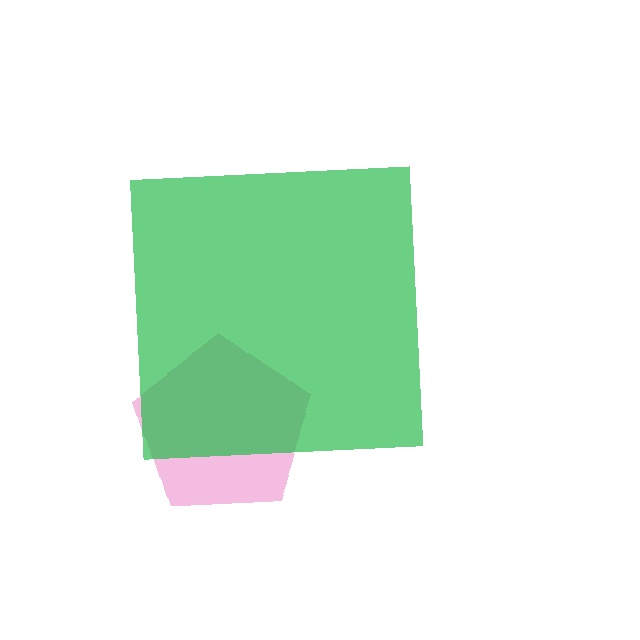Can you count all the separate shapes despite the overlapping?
Yes, there are 2 separate shapes.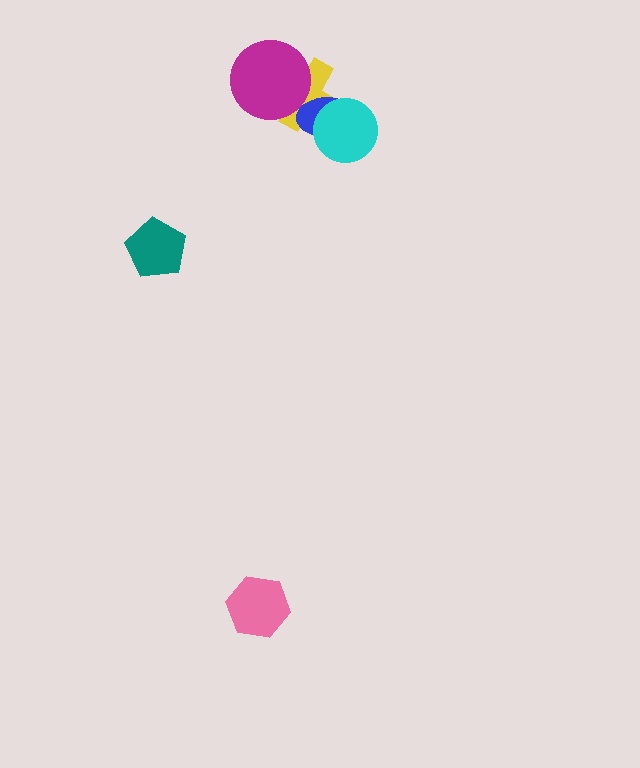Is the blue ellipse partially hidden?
Yes, it is partially covered by another shape.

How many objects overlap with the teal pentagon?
0 objects overlap with the teal pentagon.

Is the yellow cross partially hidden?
Yes, it is partially covered by another shape.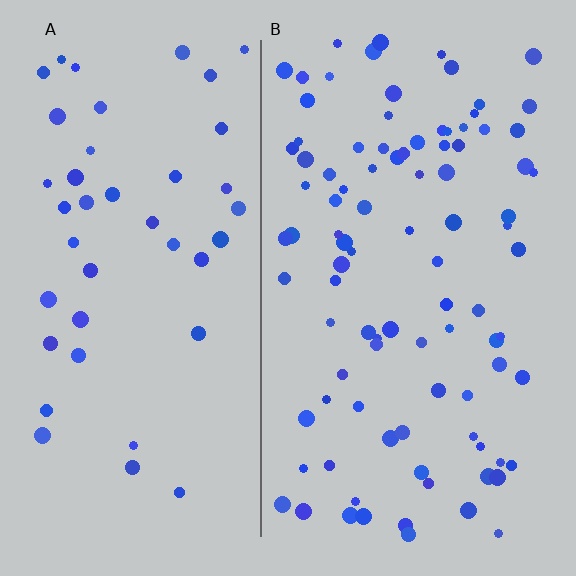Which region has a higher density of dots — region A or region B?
B (the right).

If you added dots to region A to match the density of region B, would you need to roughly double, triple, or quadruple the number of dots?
Approximately double.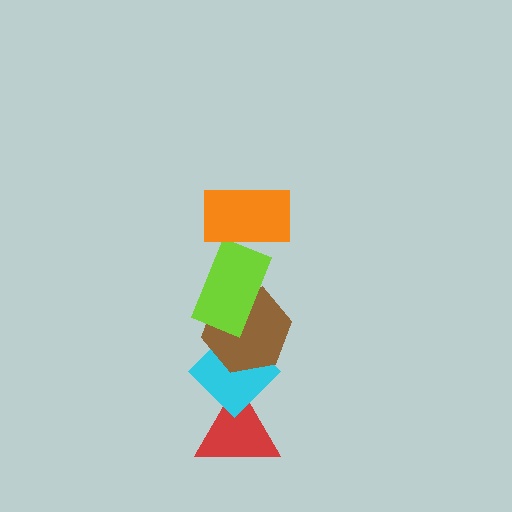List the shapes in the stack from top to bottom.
From top to bottom: the orange rectangle, the lime rectangle, the brown hexagon, the cyan diamond, the red triangle.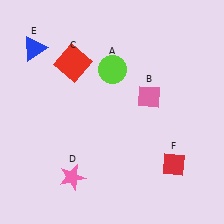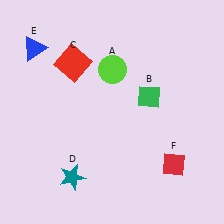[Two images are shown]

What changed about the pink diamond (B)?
In Image 1, B is pink. In Image 2, it changed to green.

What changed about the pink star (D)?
In Image 1, D is pink. In Image 2, it changed to teal.